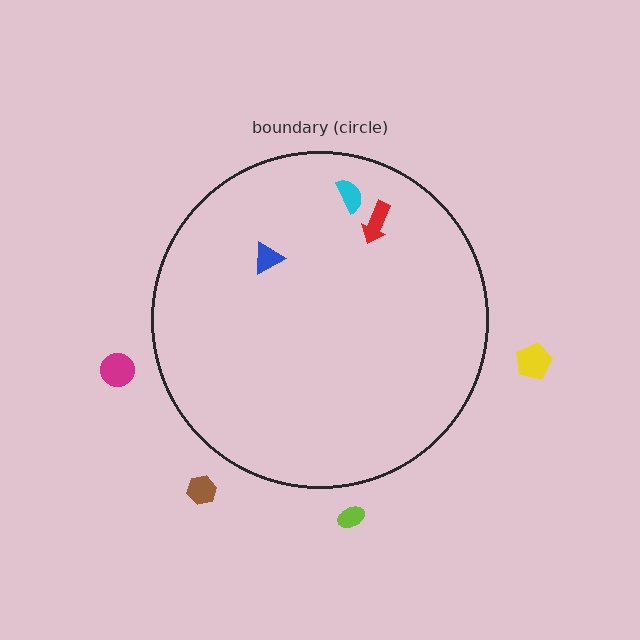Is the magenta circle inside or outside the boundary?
Outside.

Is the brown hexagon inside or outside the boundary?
Outside.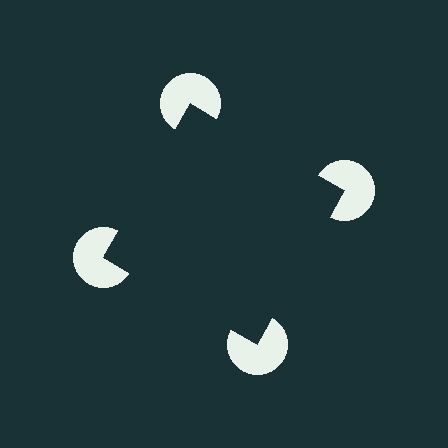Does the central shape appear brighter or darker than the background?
It typically appears slightly darker than the background, even though no actual brightness change is drawn.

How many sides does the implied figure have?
4 sides.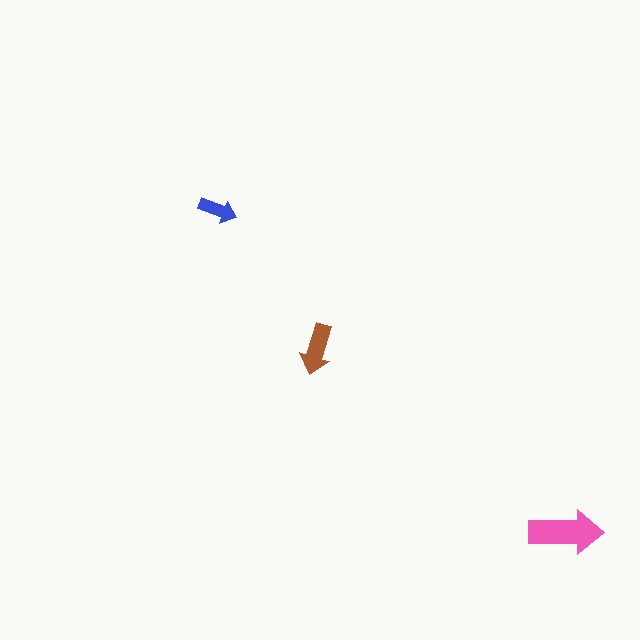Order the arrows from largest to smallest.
the pink one, the brown one, the blue one.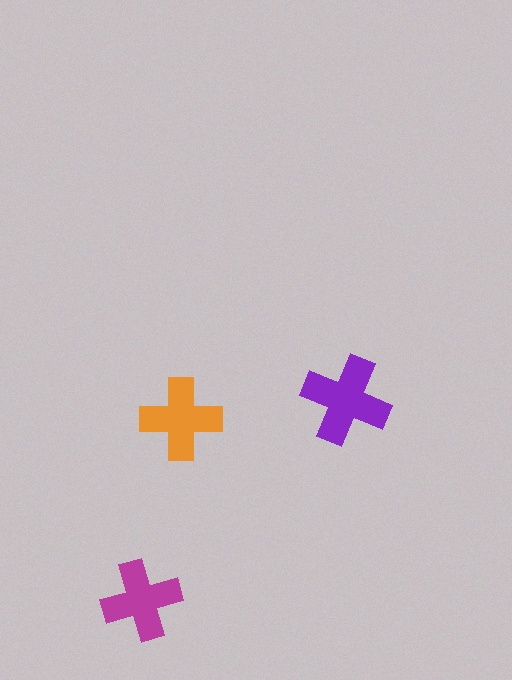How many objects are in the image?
There are 3 objects in the image.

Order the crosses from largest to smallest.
the purple one, the orange one, the magenta one.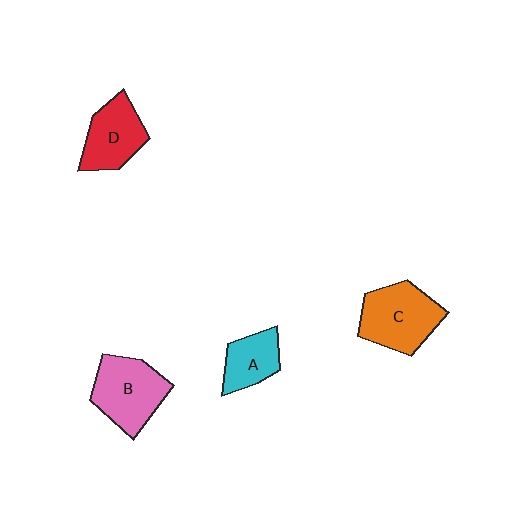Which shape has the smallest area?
Shape A (cyan).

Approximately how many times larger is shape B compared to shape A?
Approximately 1.6 times.